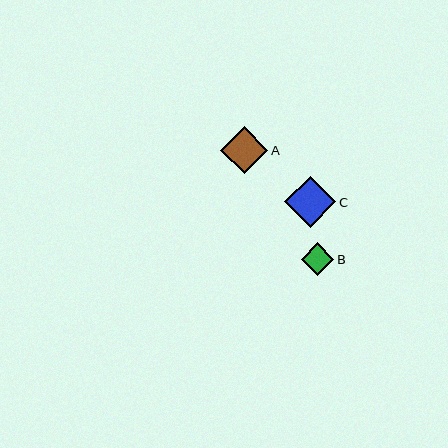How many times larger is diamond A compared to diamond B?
Diamond A is approximately 1.5 times the size of diamond B.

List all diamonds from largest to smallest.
From largest to smallest: C, A, B.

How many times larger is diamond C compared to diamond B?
Diamond C is approximately 1.6 times the size of diamond B.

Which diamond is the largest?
Diamond C is the largest with a size of approximately 51 pixels.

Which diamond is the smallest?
Diamond B is the smallest with a size of approximately 32 pixels.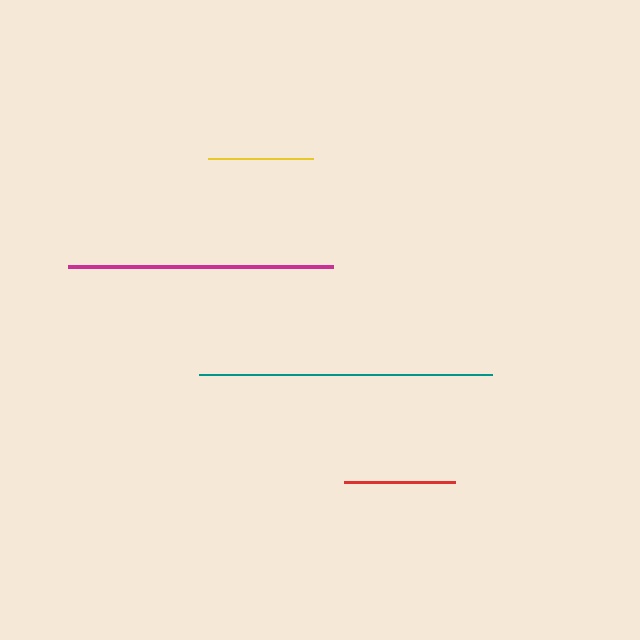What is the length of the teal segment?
The teal segment is approximately 292 pixels long.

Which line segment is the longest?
The teal line is the longest at approximately 292 pixels.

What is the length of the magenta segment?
The magenta segment is approximately 266 pixels long.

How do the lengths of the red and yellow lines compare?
The red and yellow lines are approximately the same length.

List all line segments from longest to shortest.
From longest to shortest: teal, magenta, red, yellow.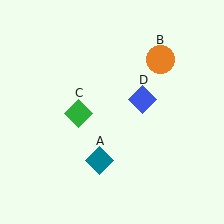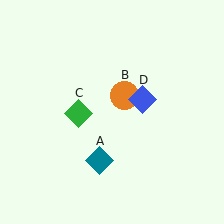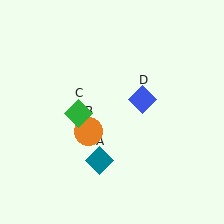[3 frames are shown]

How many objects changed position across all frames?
1 object changed position: orange circle (object B).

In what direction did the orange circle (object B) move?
The orange circle (object B) moved down and to the left.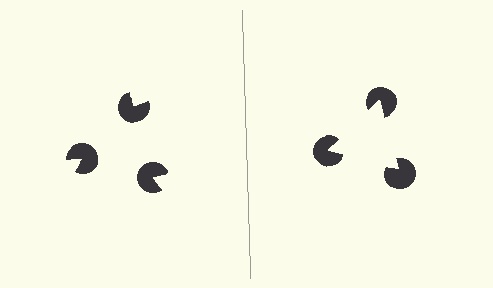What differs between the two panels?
The pac-man discs are positioned identically on both sides; only the wedge orientations differ. On the right they align to a triangle; on the left they are misaligned.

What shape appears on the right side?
An illusory triangle.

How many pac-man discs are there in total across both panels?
6 — 3 on each side.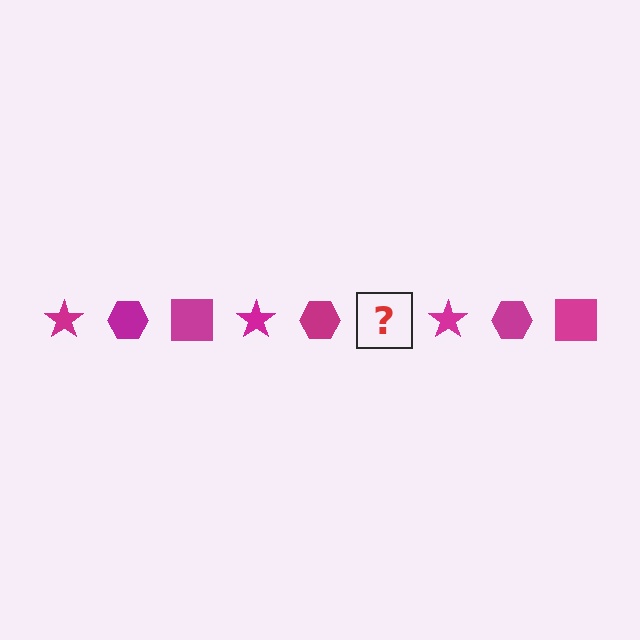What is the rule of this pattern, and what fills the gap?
The rule is that the pattern cycles through star, hexagon, square shapes in magenta. The gap should be filled with a magenta square.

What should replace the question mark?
The question mark should be replaced with a magenta square.